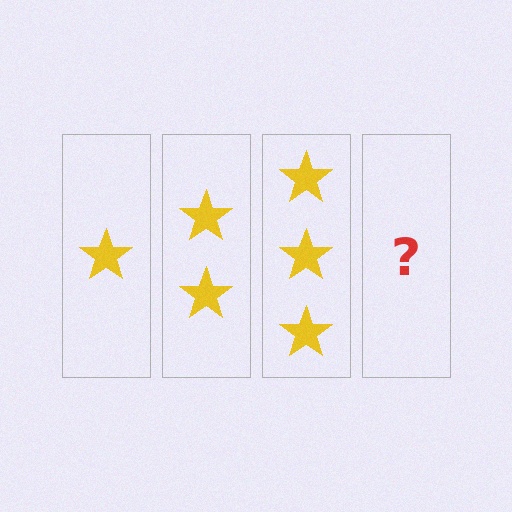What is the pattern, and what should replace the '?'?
The pattern is that each step adds one more star. The '?' should be 4 stars.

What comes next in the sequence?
The next element should be 4 stars.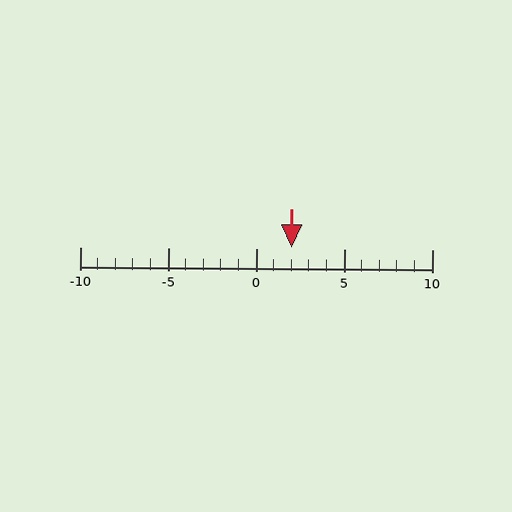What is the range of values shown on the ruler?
The ruler shows values from -10 to 10.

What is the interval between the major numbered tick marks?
The major tick marks are spaced 5 units apart.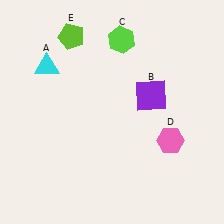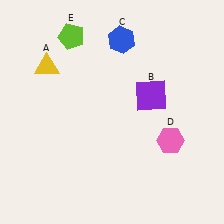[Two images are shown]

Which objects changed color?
A changed from cyan to yellow. C changed from lime to blue.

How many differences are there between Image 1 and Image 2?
There are 2 differences between the two images.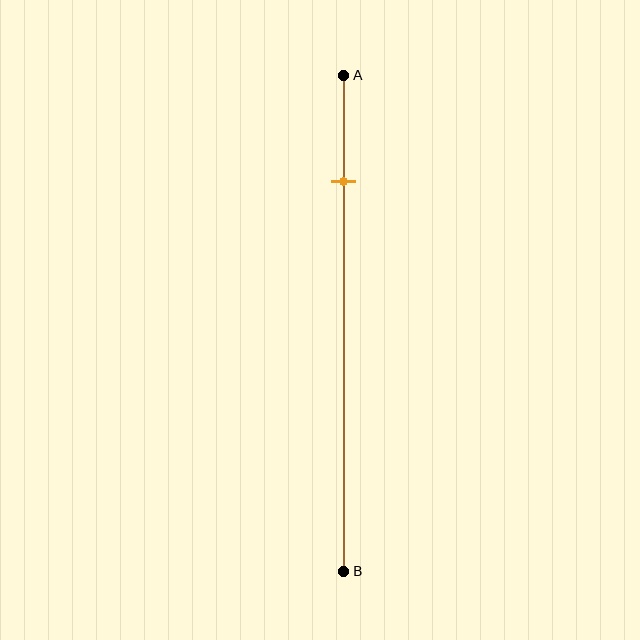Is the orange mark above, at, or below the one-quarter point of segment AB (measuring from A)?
The orange mark is above the one-quarter point of segment AB.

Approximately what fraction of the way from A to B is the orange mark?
The orange mark is approximately 20% of the way from A to B.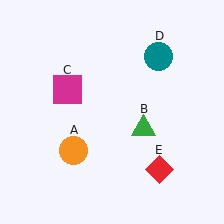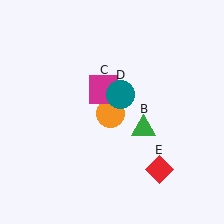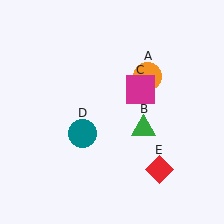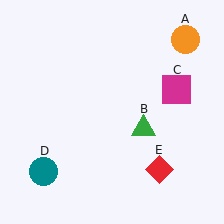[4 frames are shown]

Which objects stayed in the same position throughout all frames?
Green triangle (object B) and red diamond (object E) remained stationary.